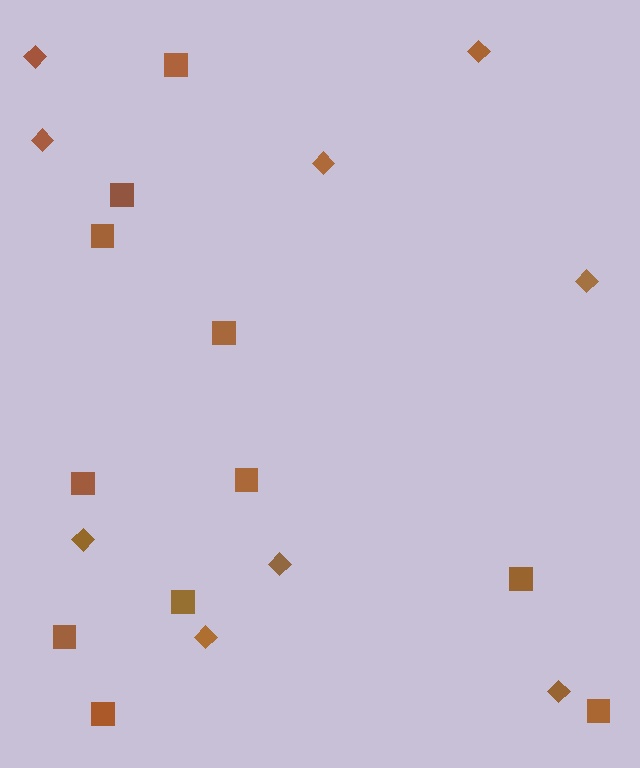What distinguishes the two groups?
There are 2 groups: one group of diamonds (9) and one group of squares (11).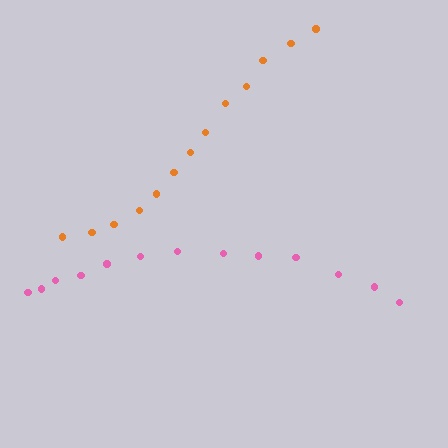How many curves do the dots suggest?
There are 2 distinct paths.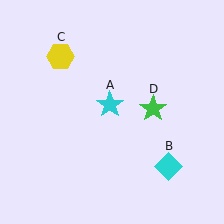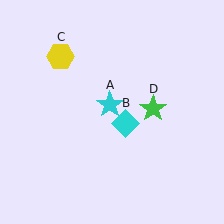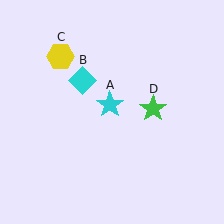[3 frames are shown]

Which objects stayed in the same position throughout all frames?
Cyan star (object A) and yellow hexagon (object C) and green star (object D) remained stationary.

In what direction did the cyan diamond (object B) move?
The cyan diamond (object B) moved up and to the left.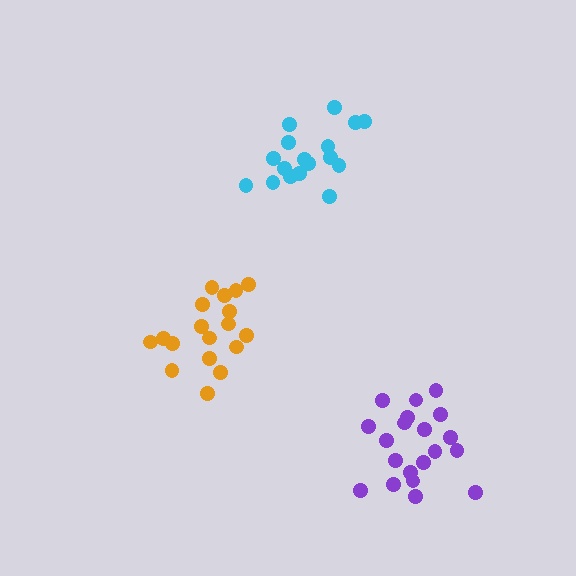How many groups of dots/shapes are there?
There are 3 groups.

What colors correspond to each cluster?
The clusters are colored: orange, cyan, purple.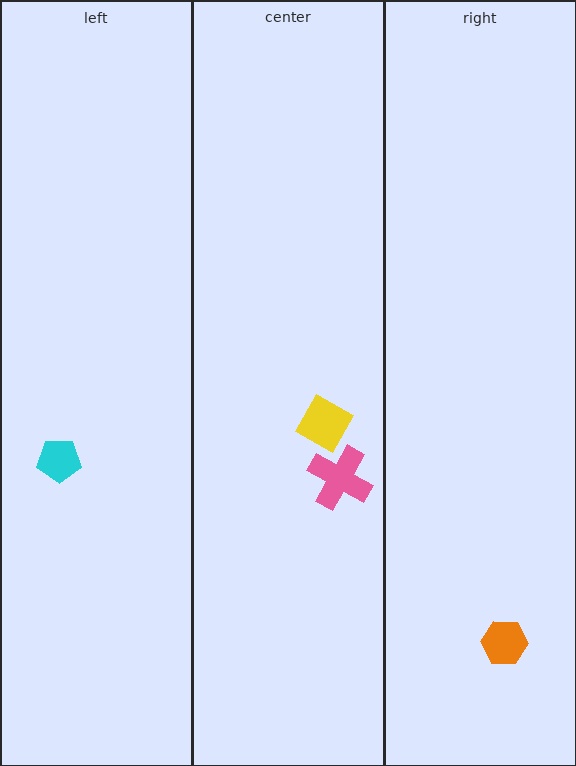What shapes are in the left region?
The cyan pentagon.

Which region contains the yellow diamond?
The center region.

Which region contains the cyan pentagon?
The left region.